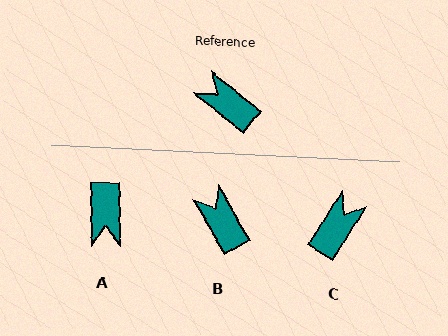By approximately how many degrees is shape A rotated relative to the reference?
Approximately 129 degrees counter-clockwise.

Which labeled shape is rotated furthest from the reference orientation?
A, about 129 degrees away.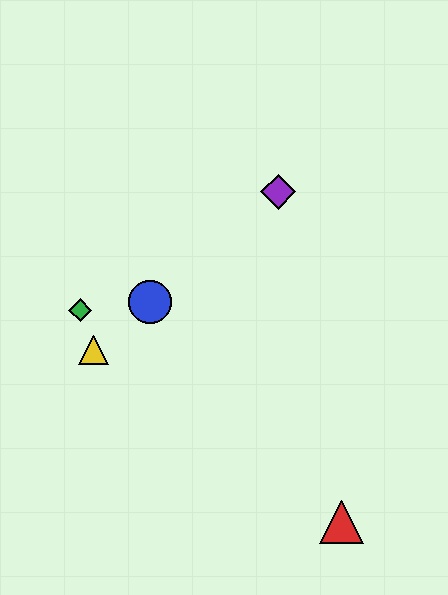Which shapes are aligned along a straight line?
The blue circle, the yellow triangle, the purple diamond are aligned along a straight line.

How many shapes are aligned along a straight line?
3 shapes (the blue circle, the yellow triangle, the purple diamond) are aligned along a straight line.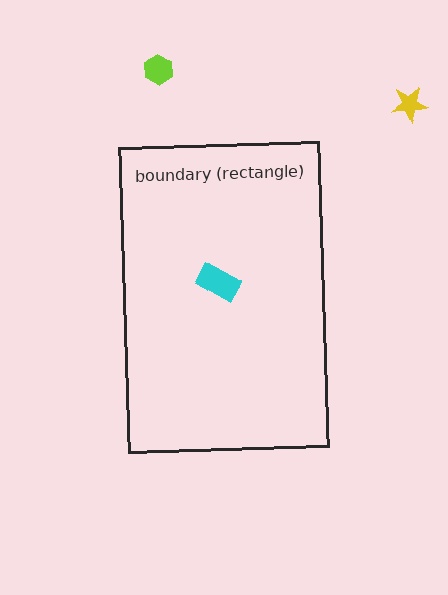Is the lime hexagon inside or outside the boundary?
Outside.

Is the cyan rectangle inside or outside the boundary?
Inside.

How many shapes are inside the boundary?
1 inside, 2 outside.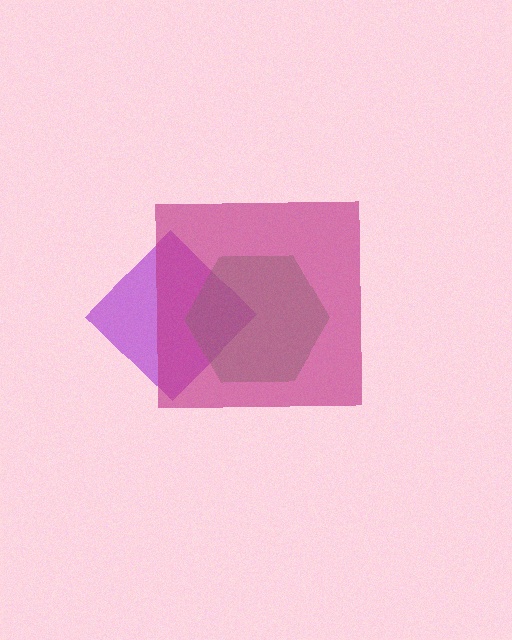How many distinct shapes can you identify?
There are 3 distinct shapes: a purple diamond, a green hexagon, a magenta square.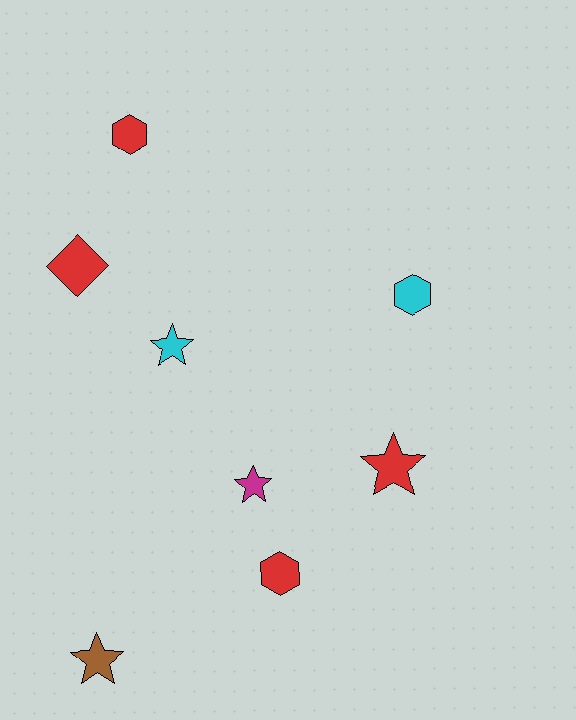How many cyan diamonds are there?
There are no cyan diamonds.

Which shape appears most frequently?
Star, with 4 objects.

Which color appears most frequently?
Red, with 4 objects.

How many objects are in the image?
There are 8 objects.